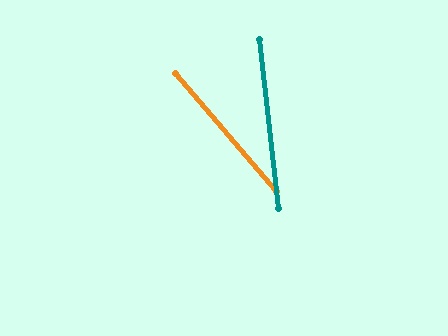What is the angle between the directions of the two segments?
Approximately 34 degrees.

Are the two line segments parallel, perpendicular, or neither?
Neither parallel nor perpendicular — they differ by about 34°.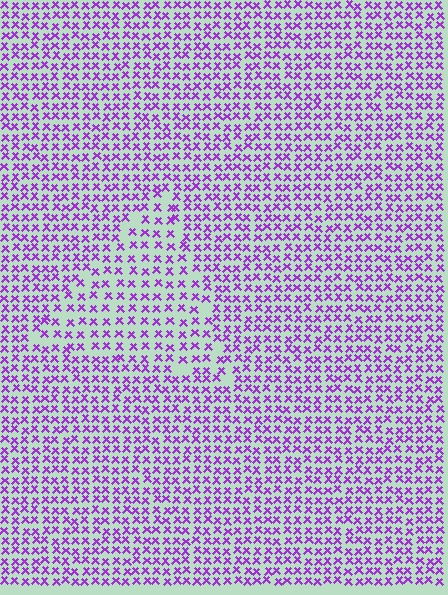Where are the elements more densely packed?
The elements are more densely packed outside the triangle boundary.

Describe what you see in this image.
The image contains small purple elements arranged at two different densities. A triangle-shaped region is visible where the elements are less densely packed than the surrounding area.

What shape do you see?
I see a triangle.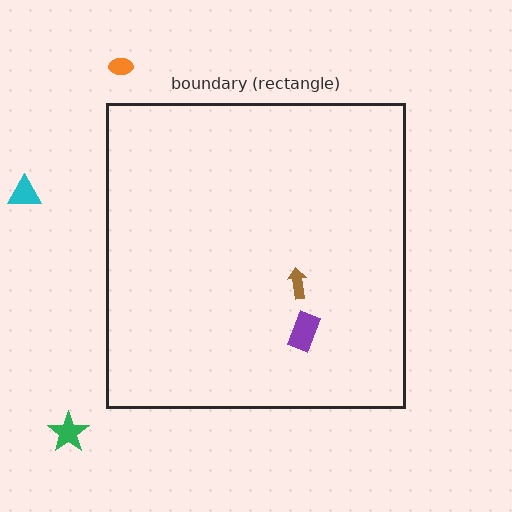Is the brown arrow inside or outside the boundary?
Inside.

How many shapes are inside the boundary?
2 inside, 3 outside.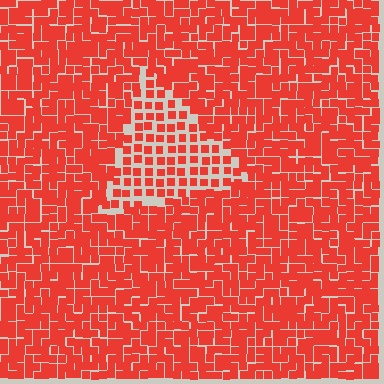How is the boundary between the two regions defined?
The boundary is defined by a change in element density (approximately 1.8x ratio). All elements are the same color, size, and shape.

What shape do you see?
I see a triangle.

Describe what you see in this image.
The image contains small red elements arranged at two different densities. A triangle-shaped region is visible where the elements are less densely packed than the surrounding area.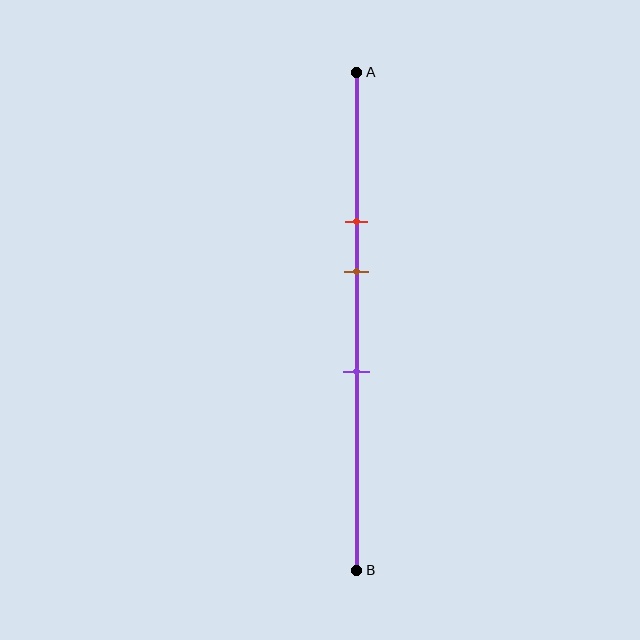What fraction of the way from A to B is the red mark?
The red mark is approximately 30% (0.3) of the way from A to B.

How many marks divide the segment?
There are 3 marks dividing the segment.